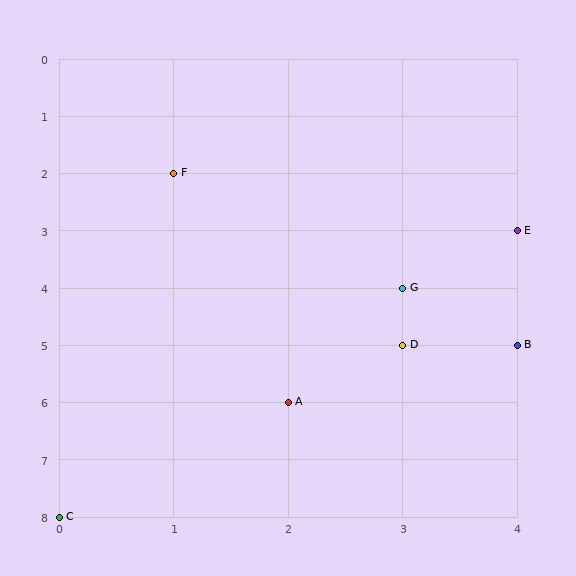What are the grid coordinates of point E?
Point E is at grid coordinates (4, 3).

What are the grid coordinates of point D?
Point D is at grid coordinates (3, 5).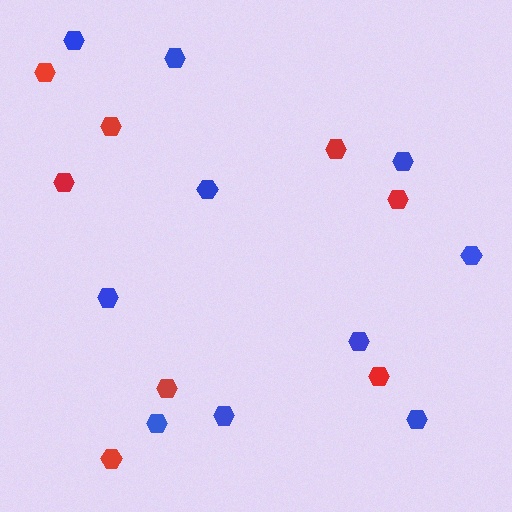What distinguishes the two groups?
There are 2 groups: one group of red hexagons (8) and one group of blue hexagons (10).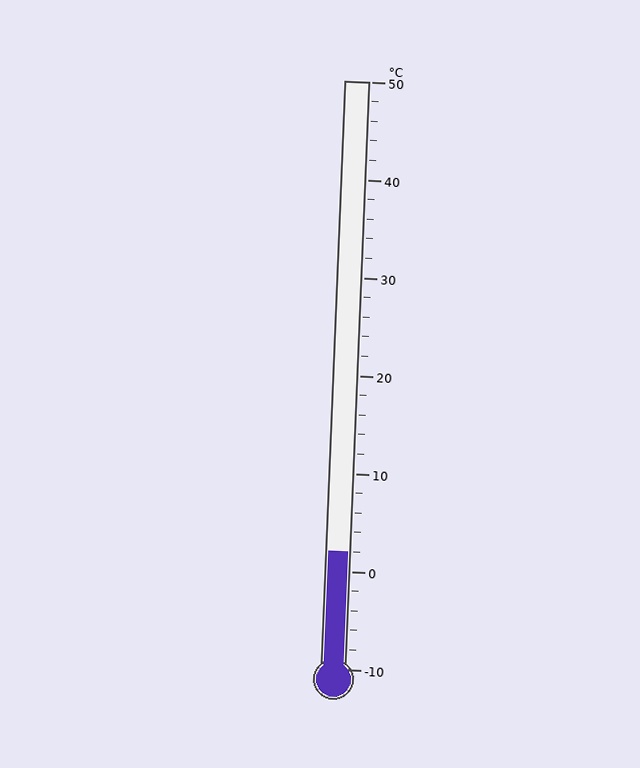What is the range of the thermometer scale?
The thermometer scale ranges from -10°C to 50°C.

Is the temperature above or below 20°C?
The temperature is below 20°C.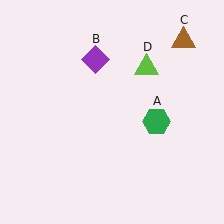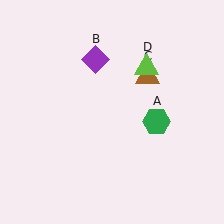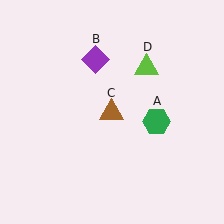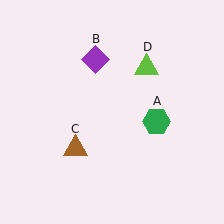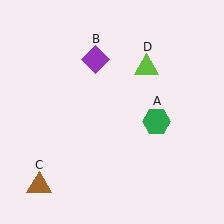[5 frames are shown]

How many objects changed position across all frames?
1 object changed position: brown triangle (object C).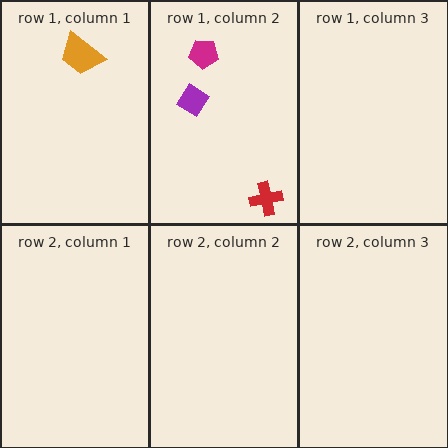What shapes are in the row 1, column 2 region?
The purple diamond, the red cross, the magenta pentagon.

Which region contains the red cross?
The row 1, column 2 region.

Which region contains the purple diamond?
The row 1, column 2 region.